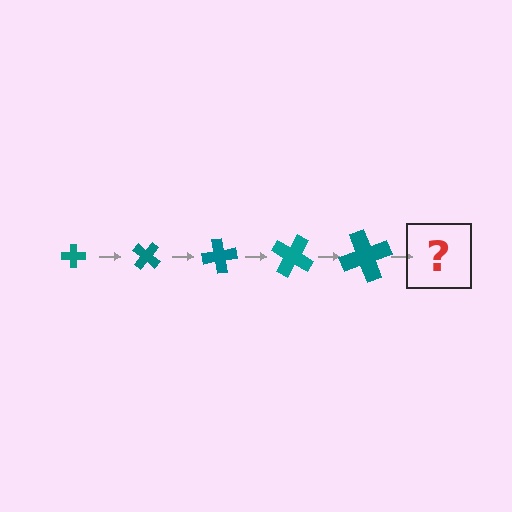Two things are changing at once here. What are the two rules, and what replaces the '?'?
The two rules are that the cross grows larger each step and it rotates 40 degrees each step. The '?' should be a cross, larger than the previous one and rotated 200 degrees from the start.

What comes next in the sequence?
The next element should be a cross, larger than the previous one and rotated 200 degrees from the start.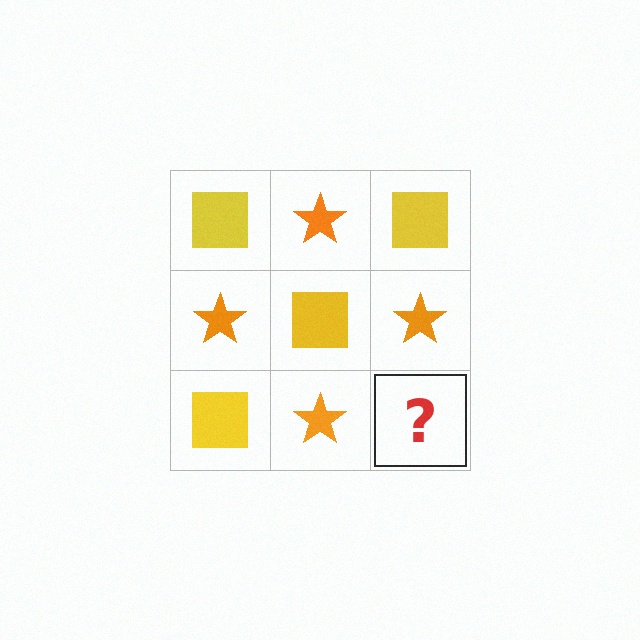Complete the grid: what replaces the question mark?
The question mark should be replaced with a yellow square.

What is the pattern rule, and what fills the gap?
The rule is that it alternates yellow square and orange star in a checkerboard pattern. The gap should be filled with a yellow square.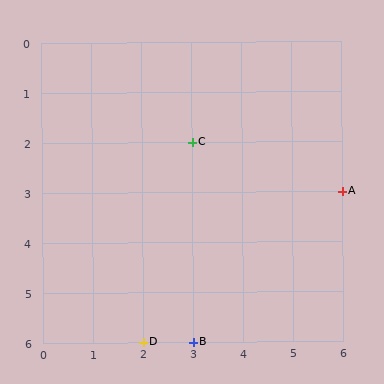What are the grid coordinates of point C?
Point C is at grid coordinates (3, 2).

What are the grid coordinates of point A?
Point A is at grid coordinates (6, 3).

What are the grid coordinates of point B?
Point B is at grid coordinates (3, 6).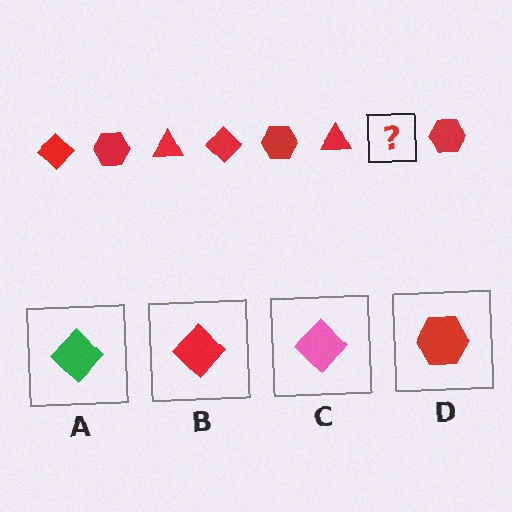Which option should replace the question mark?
Option B.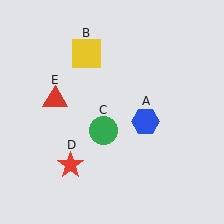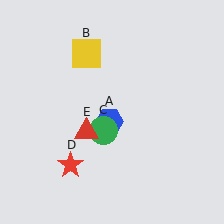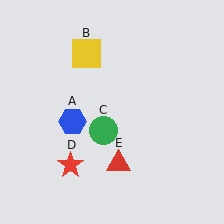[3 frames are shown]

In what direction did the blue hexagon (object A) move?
The blue hexagon (object A) moved left.